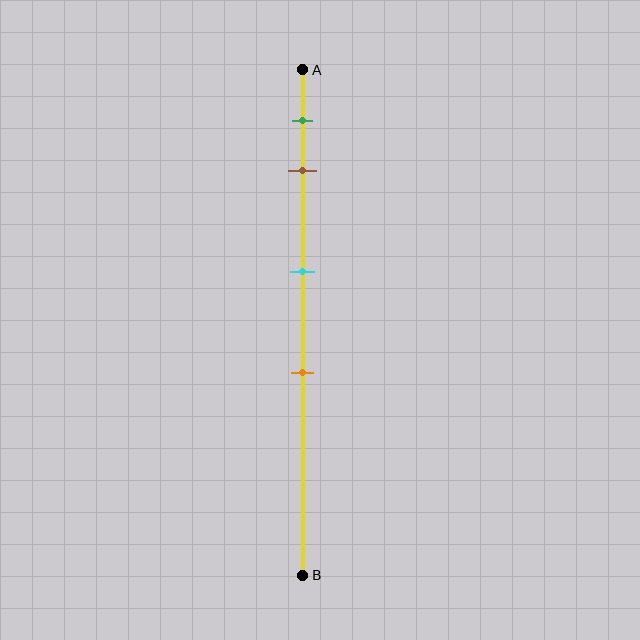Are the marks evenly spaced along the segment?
No, the marks are not evenly spaced.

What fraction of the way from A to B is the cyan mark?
The cyan mark is approximately 40% (0.4) of the way from A to B.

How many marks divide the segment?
There are 4 marks dividing the segment.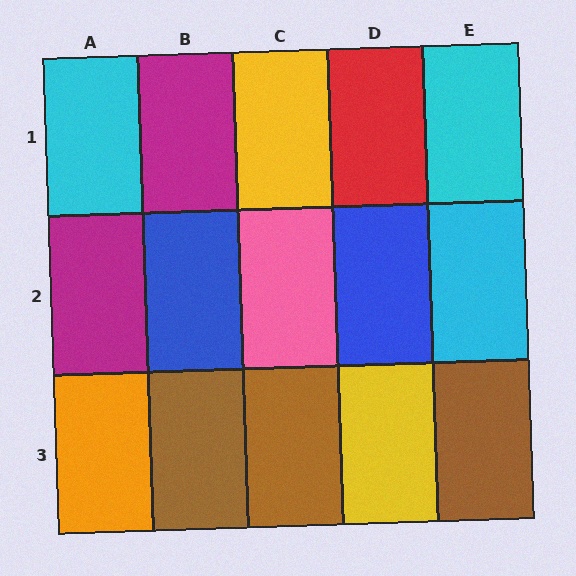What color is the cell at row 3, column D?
Yellow.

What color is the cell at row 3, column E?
Brown.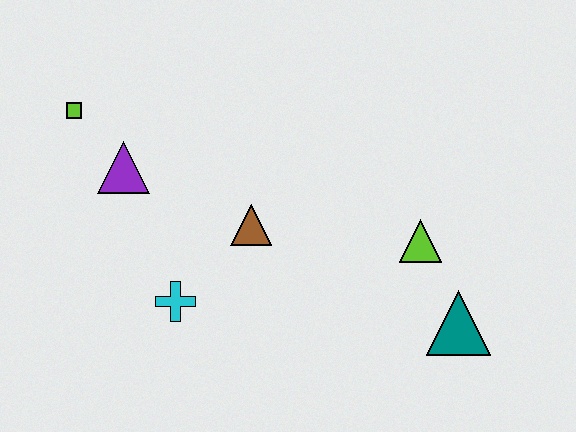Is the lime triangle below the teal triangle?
No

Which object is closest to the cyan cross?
The brown triangle is closest to the cyan cross.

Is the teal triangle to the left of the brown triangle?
No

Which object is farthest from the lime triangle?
The lime square is farthest from the lime triangle.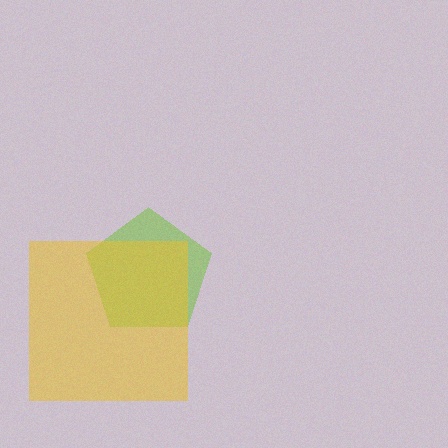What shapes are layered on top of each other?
The layered shapes are: a lime pentagon, a yellow square.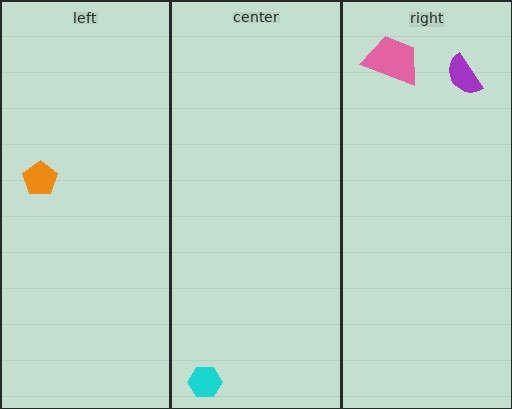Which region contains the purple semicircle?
The right region.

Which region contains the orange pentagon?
The left region.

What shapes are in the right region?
The purple semicircle, the pink trapezoid.